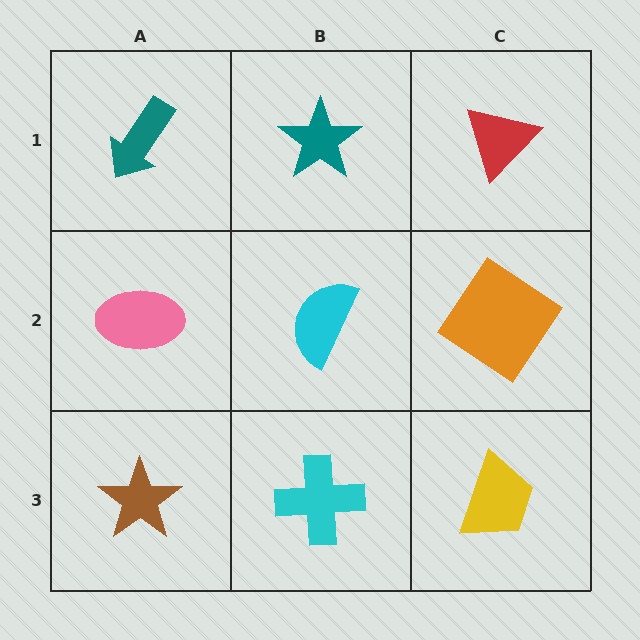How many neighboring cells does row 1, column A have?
2.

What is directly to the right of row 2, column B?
An orange diamond.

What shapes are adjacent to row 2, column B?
A teal star (row 1, column B), a cyan cross (row 3, column B), a pink ellipse (row 2, column A), an orange diamond (row 2, column C).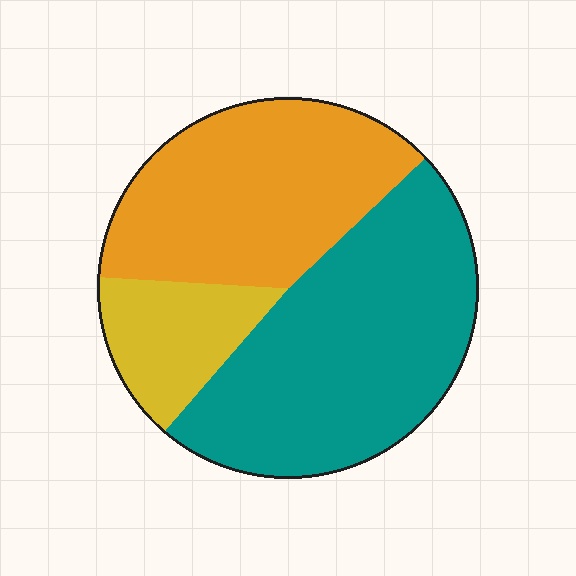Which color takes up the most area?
Teal, at roughly 50%.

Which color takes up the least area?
Yellow, at roughly 15%.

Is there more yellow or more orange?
Orange.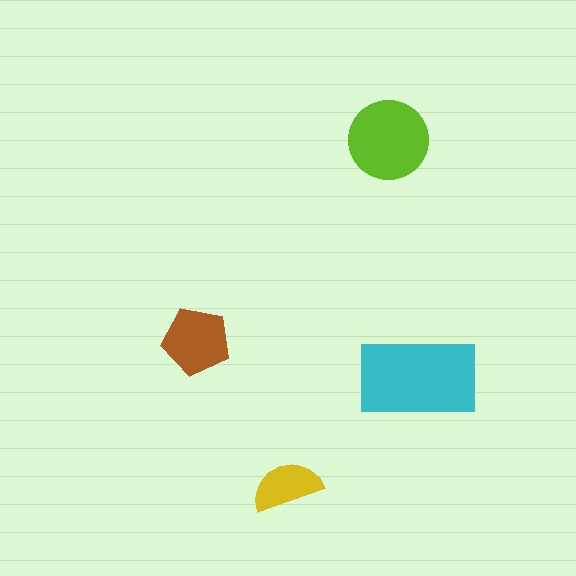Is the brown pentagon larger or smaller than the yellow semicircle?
Larger.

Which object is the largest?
The cyan rectangle.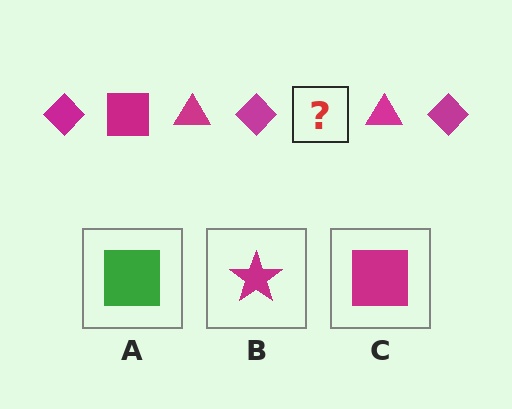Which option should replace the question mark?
Option C.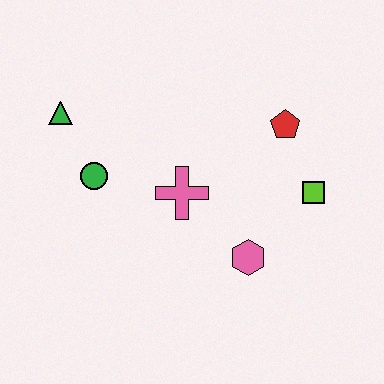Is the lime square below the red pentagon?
Yes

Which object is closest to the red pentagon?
The lime square is closest to the red pentagon.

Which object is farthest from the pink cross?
The green triangle is farthest from the pink cross.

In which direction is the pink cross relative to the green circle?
The pink cross is to the right of the green circle.